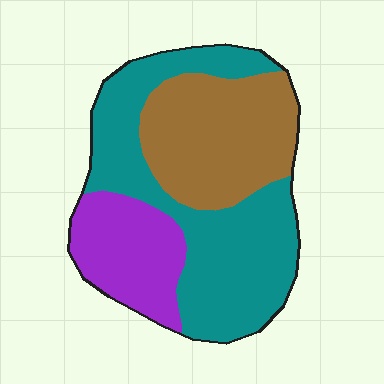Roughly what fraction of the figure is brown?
Brown takes up about one third (1/3) of the figure.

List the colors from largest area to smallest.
From largest to smallest: teal, brown, purple.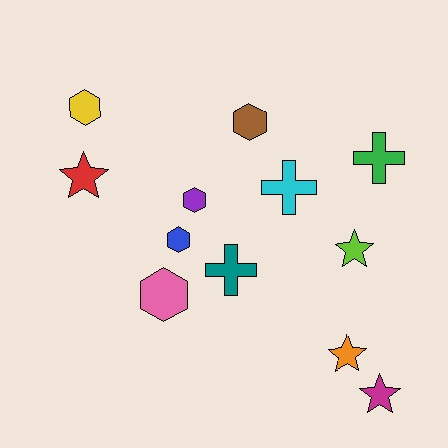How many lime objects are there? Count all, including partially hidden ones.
There is 1 lime object.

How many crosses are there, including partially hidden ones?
There are 3 crosses.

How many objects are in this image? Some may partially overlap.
There are 12 objects.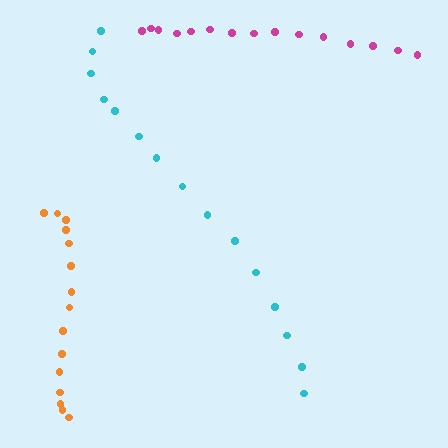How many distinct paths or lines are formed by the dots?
There are 3 distinct paths.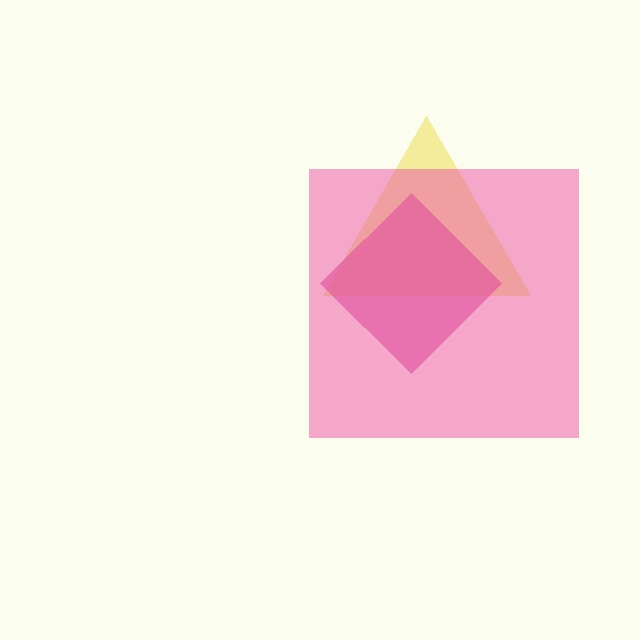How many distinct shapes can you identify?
There are 3 distinct shapes: a yellow triangle, a magenta diamond, a pink square.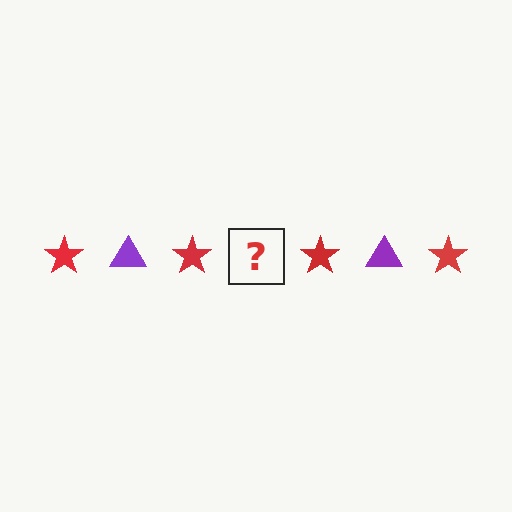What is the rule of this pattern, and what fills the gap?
The rule is that the pattern alternates between red star and purple triangle. The gap should be filled with a purple triangle.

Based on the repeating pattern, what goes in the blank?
The blank should be a purple triangle.